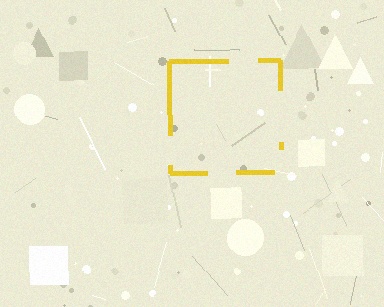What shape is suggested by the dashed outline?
The dashed outline suggests a square.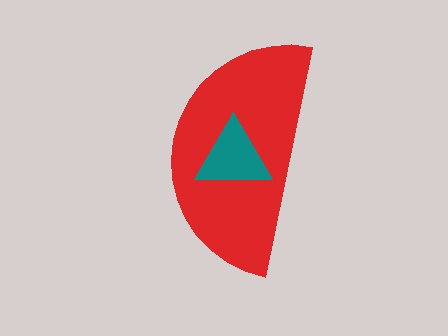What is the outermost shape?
The red semicircle.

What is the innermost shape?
The teal triangle.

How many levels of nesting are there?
2.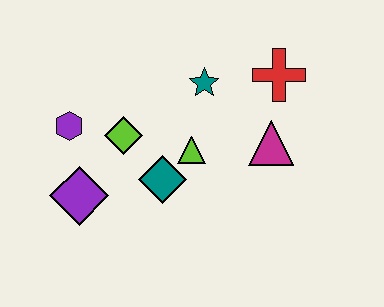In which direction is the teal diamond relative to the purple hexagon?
The teal diamond is to the right of the purple hexagon.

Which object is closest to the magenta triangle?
The red cross is closest to the magenta triangle.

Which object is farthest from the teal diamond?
The red cross is farthest from the teal diamond.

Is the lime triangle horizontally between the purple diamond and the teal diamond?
No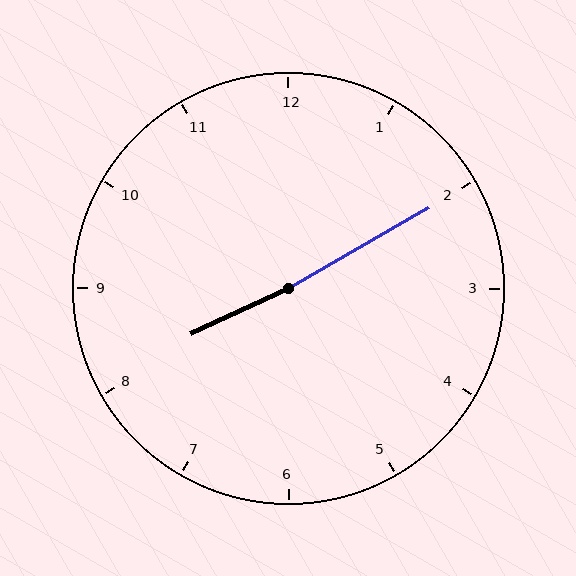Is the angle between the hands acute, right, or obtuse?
It is obtuse.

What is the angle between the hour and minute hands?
Approximately 175 degrees.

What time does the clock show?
8:10.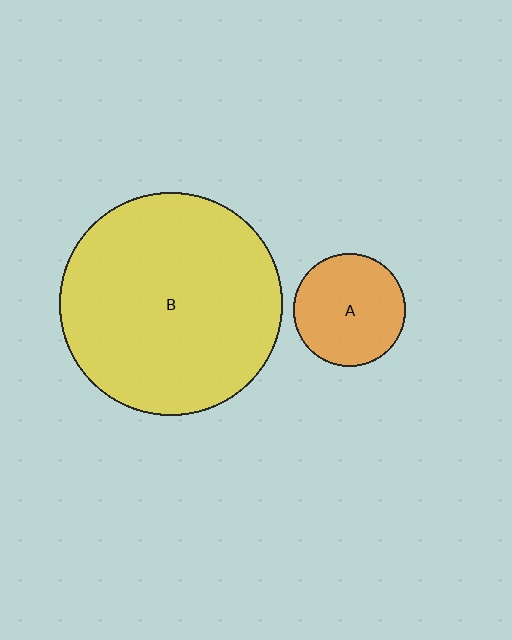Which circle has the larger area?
Circle B (yellow).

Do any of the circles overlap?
No, none of the circles overlap.